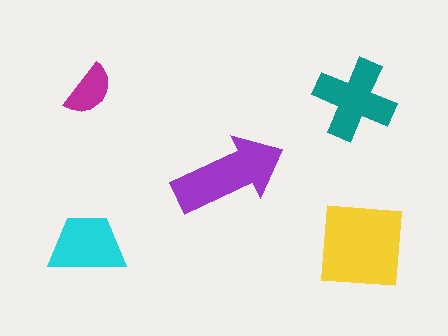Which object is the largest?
The yellow square.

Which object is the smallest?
The magenta semicircle.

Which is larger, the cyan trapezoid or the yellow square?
The yellow square.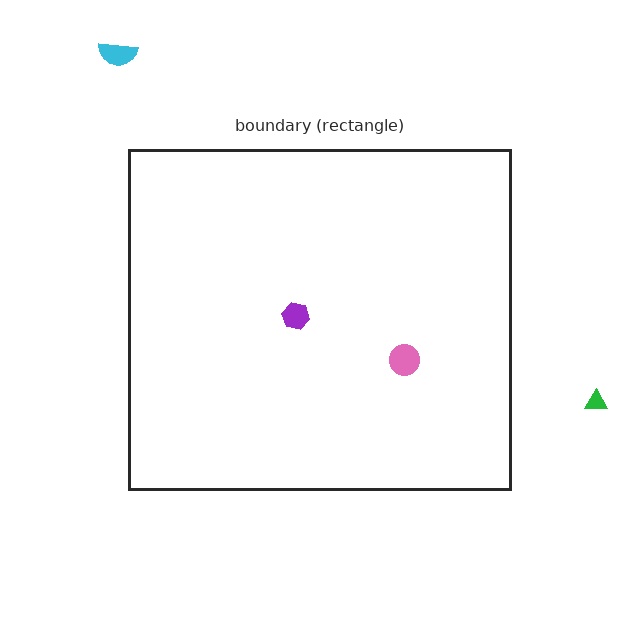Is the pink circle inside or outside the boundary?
Inside.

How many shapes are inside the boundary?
2 inside, 2 outside.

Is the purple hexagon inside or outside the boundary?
Inside.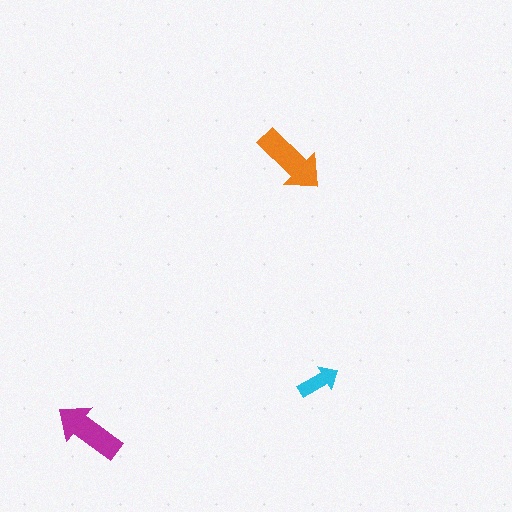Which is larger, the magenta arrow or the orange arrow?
The orange one.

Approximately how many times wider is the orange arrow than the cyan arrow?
About 1.5 times wider.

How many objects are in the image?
There are 3 objects in the image.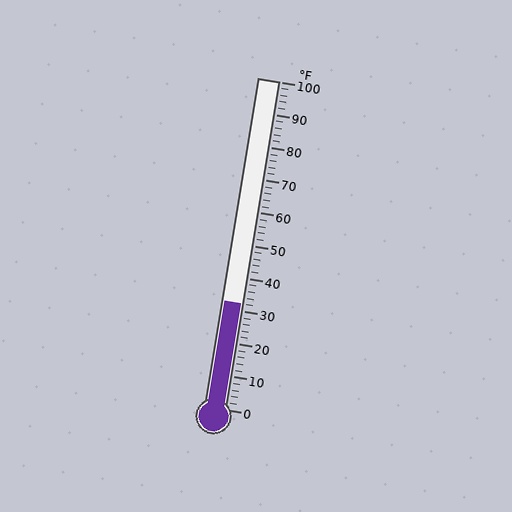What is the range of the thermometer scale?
The thermometer scale ranges from 0°F to 100°F.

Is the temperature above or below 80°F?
The temperature is below 80°F.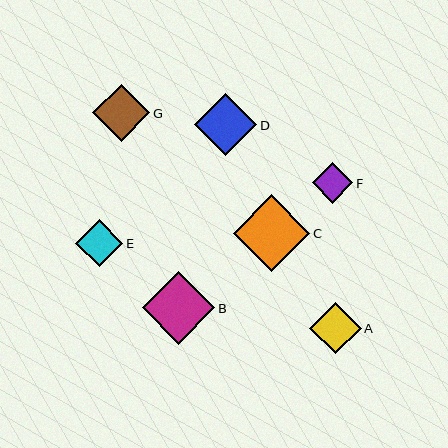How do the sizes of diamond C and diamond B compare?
Diamond C and diamond B are approximately the same size.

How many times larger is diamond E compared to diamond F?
Diamond E is approximately 1.2 times the size of diamond F.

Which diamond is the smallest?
Diamond F is the smallest with a size of approximately 40 pixels.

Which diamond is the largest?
Diamond C is the largest with a size of approximately 77 pixels.